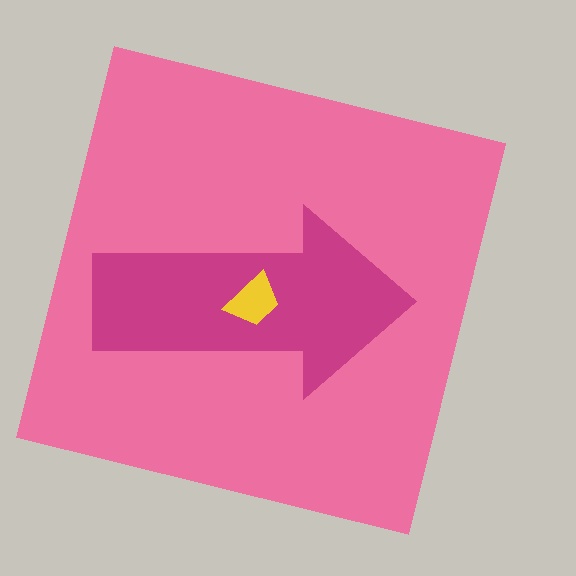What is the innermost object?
The yellow trapezoid.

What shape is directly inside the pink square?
The magenta arrow.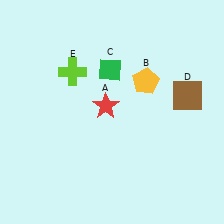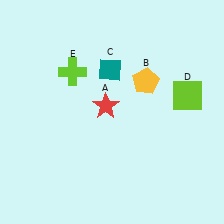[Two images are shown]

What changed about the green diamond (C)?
In Image 1, C is green. In Image 2, it changed to teal.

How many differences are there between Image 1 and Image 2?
There are 2 differences between the two images.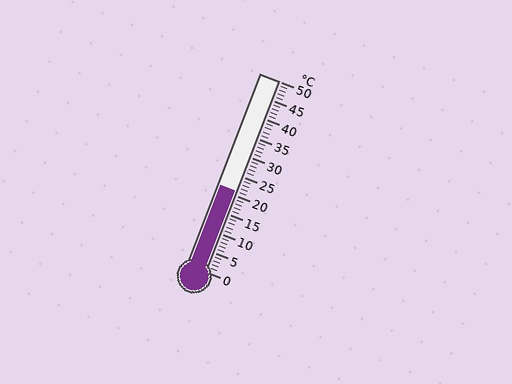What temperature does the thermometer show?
The thermometer shows approximately 21°C.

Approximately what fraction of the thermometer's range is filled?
The thermometer is filled to approximately 40% of its range.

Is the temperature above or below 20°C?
The temperature is above 20°C.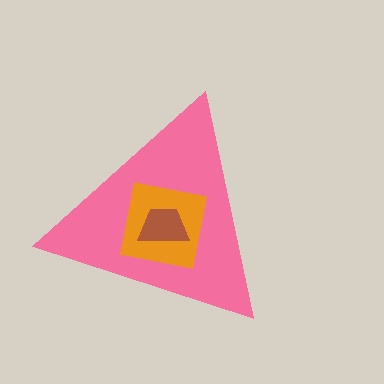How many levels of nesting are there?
3.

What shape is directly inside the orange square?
The brown trapezoid.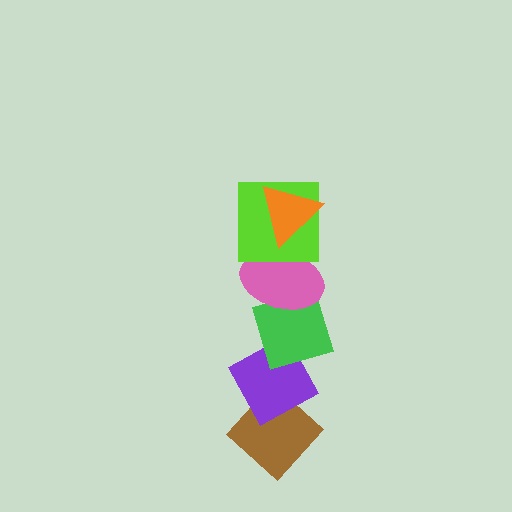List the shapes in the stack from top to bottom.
From top to bottom: the orange triangle, the lime square, the pink ellipse, the green diamond, the purple diamond, the brown diamond.